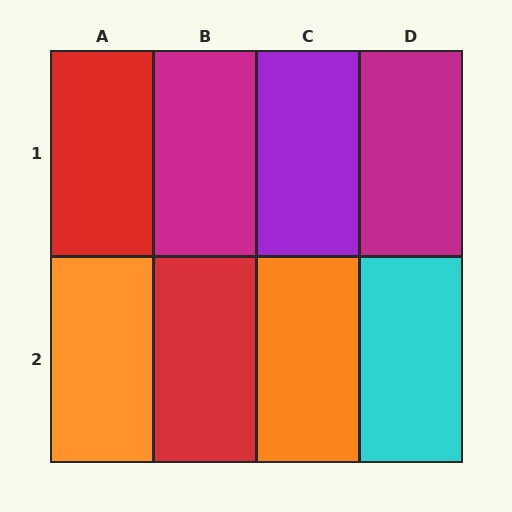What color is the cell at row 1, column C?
Purple.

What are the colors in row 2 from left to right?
Orange, red, orange, cyan.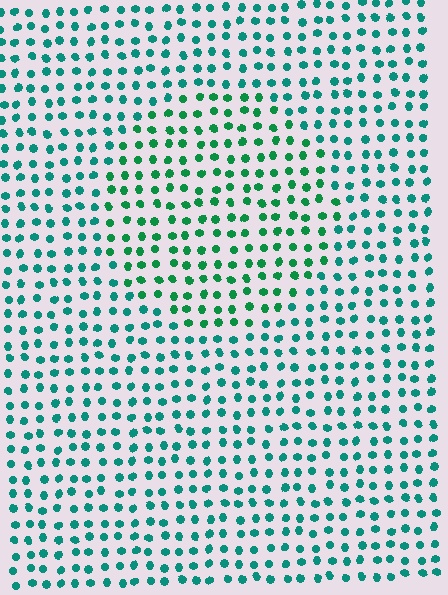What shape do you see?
I see a circle.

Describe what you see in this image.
The image is filled with small teal elements in a uniform arrangement. A circle-shaped region is visible where the elements are tinted to a slightly different hue, forming a subtle color boundary.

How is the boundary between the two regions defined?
The boundary is defined purely by a slight shift in hue (about 27 degrees). Spacing, size, and orientation are identical on both sides.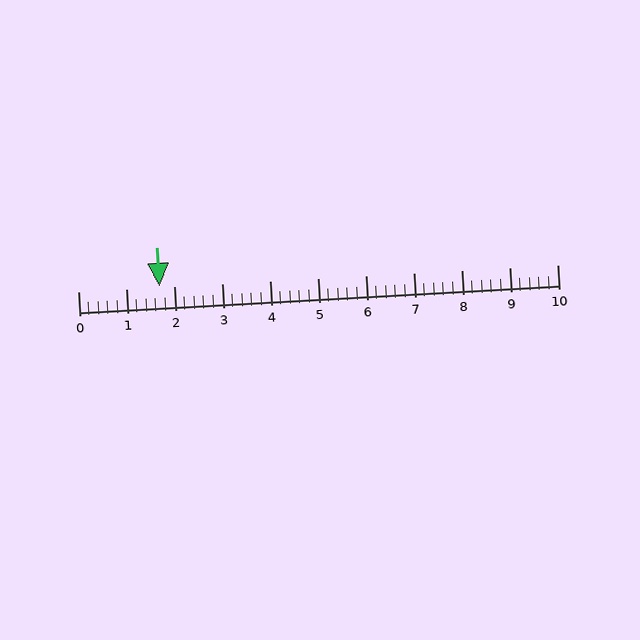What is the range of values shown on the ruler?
The ruler shows values from 0 to 10.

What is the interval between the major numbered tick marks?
The major tick marks are spaced 1 units apart.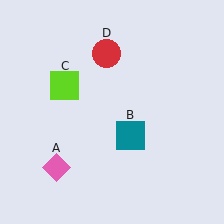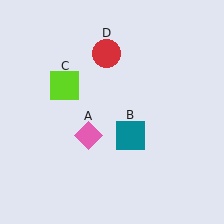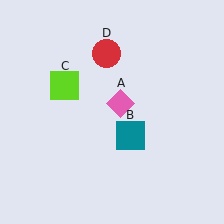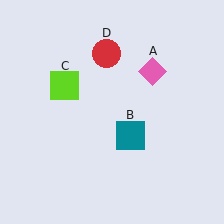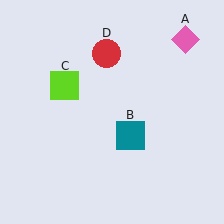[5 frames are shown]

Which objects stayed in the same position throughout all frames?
Teal square (object B) and lime square (object C) and red circle (object D) remained stationary.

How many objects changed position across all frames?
1 object changed position: pink diamond (object A).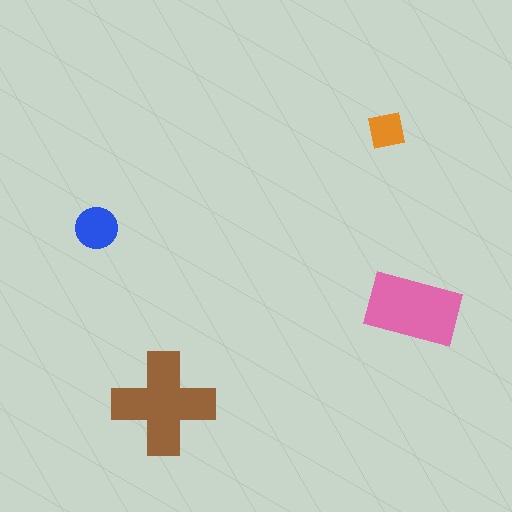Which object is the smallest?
The orange square.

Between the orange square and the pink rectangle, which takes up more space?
The pink rectangle.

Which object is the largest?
The brown cross.